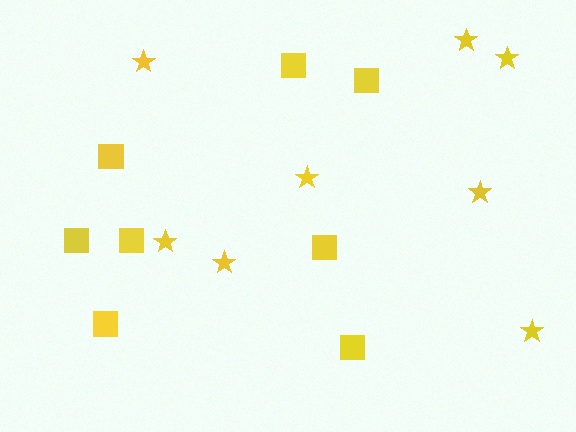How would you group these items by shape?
There are 2 groups: one group of squares (8) and one group of stars (8).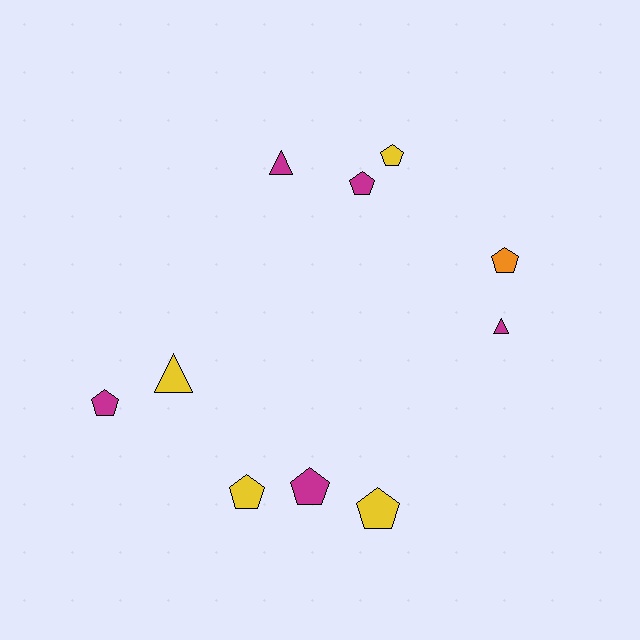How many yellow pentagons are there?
There are 3 yellow pentagons.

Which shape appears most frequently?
Pentagon, with 7 objects.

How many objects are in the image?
There are 10 objects.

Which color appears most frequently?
Magenta, with 5 objects.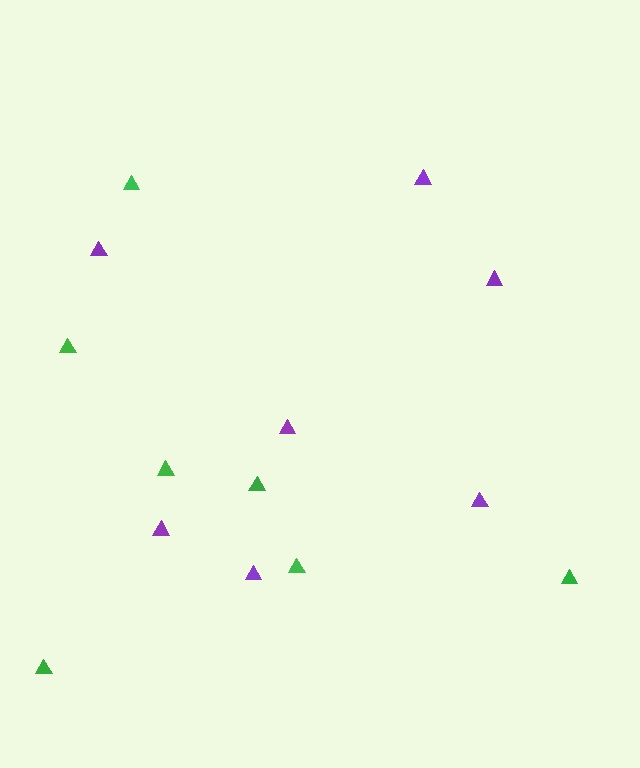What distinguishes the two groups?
There are 2 groups: one group of purple triangles (7) and one group of green triangles (7).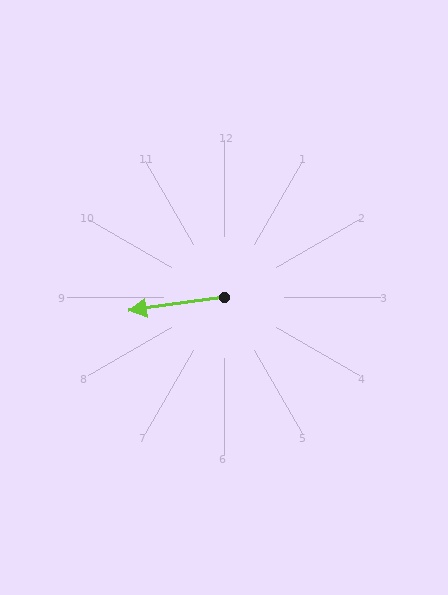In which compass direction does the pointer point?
West.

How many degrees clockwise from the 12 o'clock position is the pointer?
Approximately 262 degrees.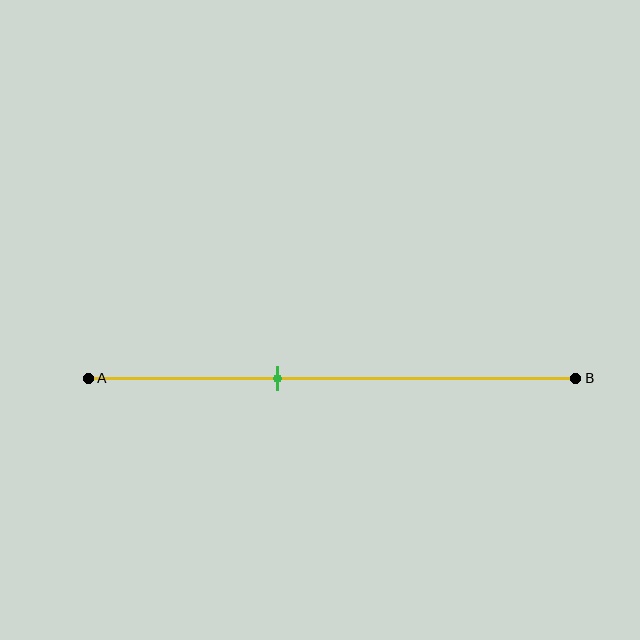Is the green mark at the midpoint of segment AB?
No, the mark is at about 40% from A, not at the 50% midpoint.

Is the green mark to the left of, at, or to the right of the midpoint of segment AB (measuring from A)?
The green mark is to the left of the midpoint of segment AB.